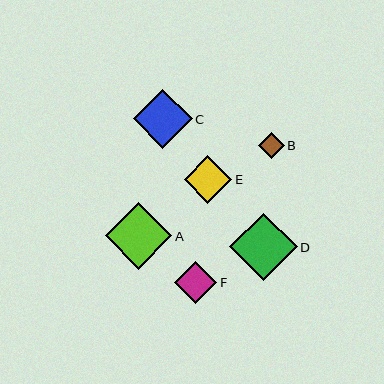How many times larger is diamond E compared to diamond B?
Diamond E is approximately 1.8 times the size of diamond B.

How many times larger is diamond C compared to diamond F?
Diamond C is approximately 1.4 times the size of diamond F.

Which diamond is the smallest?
Diamond B is the smallest with a size of approximately 26 pixels.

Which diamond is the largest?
Diamond D is the largest with a size of approximately 67 pixels.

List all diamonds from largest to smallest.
From largest to smallest: D, A, C, E, F, B.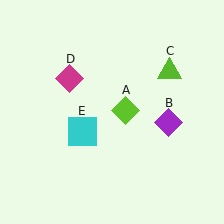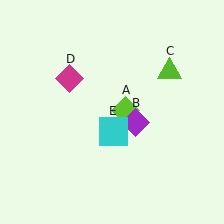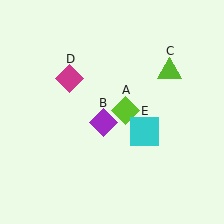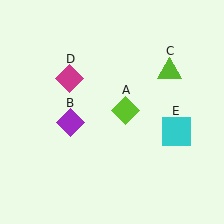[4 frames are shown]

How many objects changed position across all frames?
2 objects changed position: purple diamond (object B), cyan square (object E).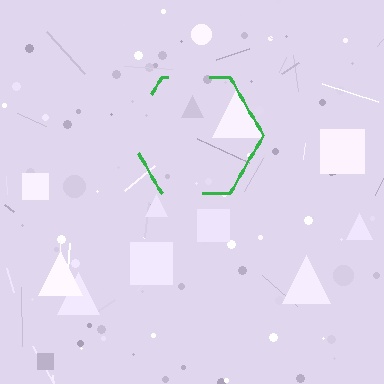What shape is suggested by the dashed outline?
The dashed outline suggests a hexagon.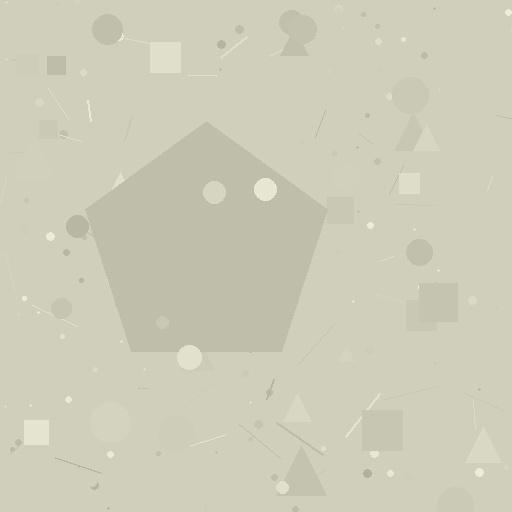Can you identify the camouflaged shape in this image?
The camouflaged shape is a pentagon.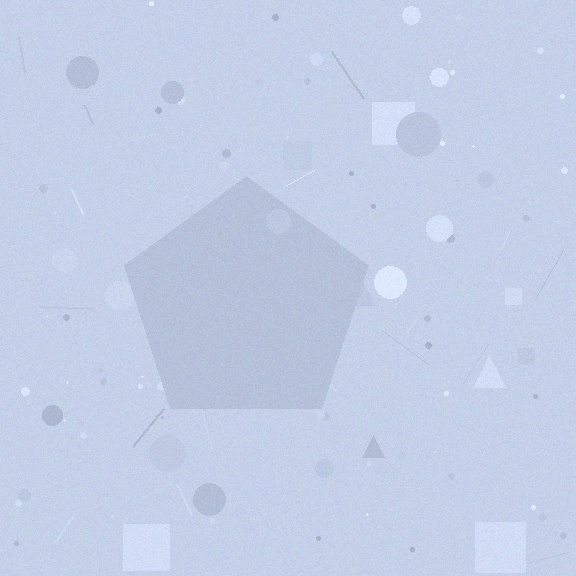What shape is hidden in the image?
A pentagon is hidden in the image.